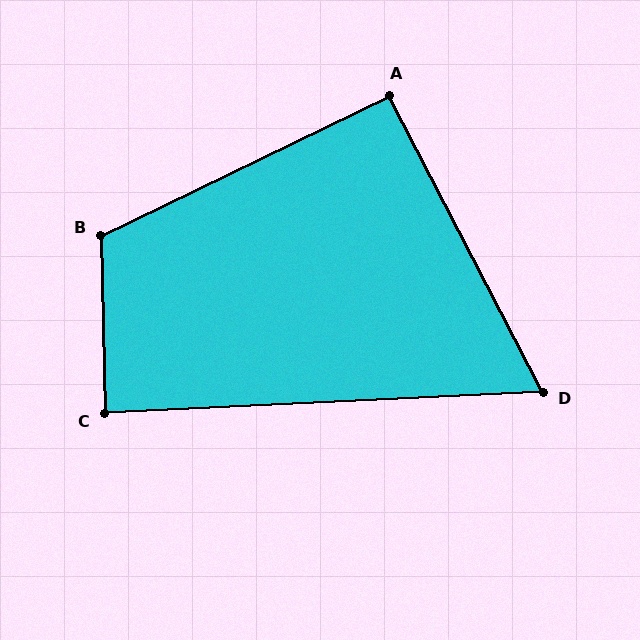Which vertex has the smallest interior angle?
D, at approximately 65 degrees.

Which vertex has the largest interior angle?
B, at approximately 115 degrees.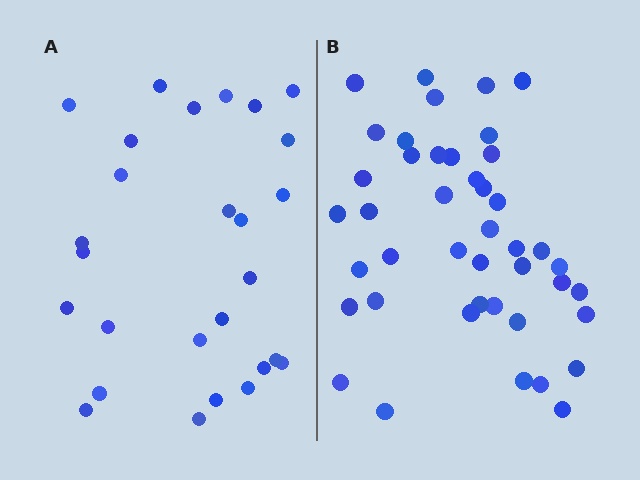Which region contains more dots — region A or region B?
Region B (the right region) has more dots.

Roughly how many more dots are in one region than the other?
Region B has approximately 15 more dots than region A.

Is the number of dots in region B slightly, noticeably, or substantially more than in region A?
Region B has substantially more. The ratio is roughly 1.6 to 1.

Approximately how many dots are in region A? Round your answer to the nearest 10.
About 30 dots. (The exact count is 27, which rounds to 30.)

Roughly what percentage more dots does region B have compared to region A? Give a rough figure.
About 60% more.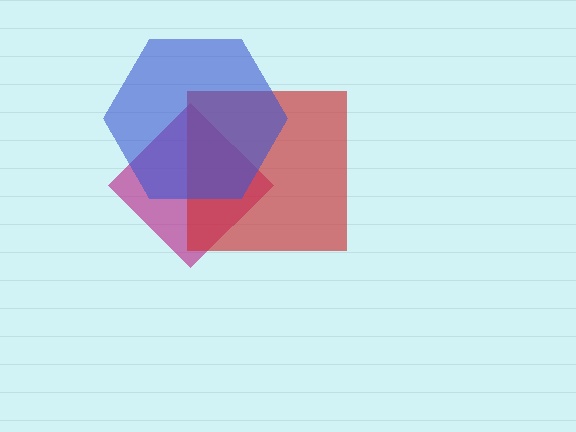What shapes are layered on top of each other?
The layered shapes are: a magenta diamond, a red square, a blue hexagon.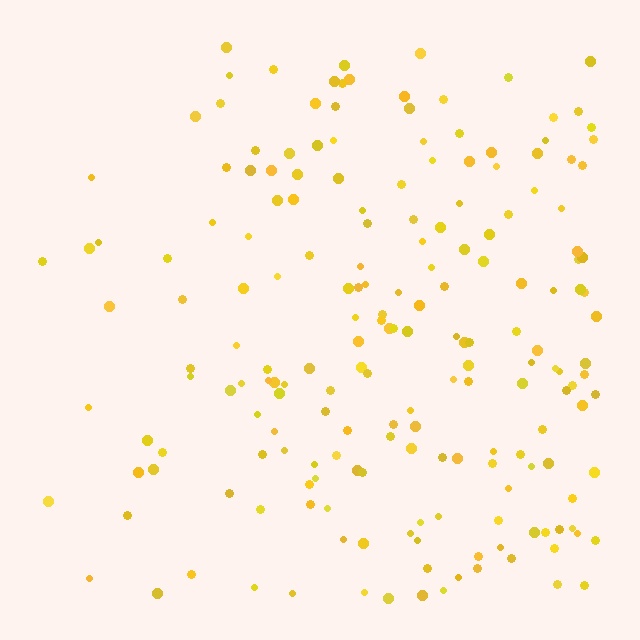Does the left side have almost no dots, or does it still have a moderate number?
Still a moderate number, just noticeably fewer than the right.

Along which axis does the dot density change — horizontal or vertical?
Horizontal.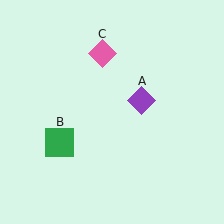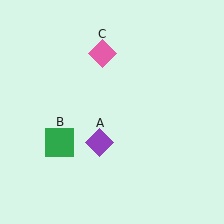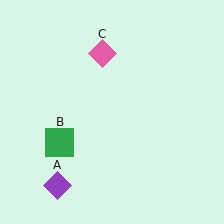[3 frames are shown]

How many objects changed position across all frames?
1 object changed position: purple diamond (object A).